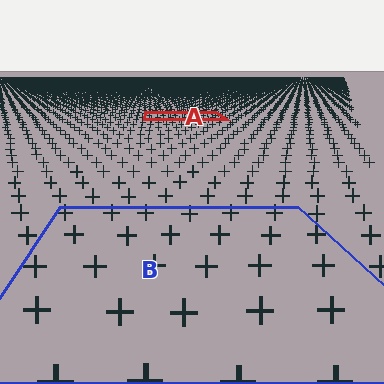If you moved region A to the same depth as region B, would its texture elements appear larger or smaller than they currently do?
They would appear larger. At a closer depth, the same texture elements are projected at a bigger on-screen size.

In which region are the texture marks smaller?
The texture marks are smaller in region A, because it is farther away.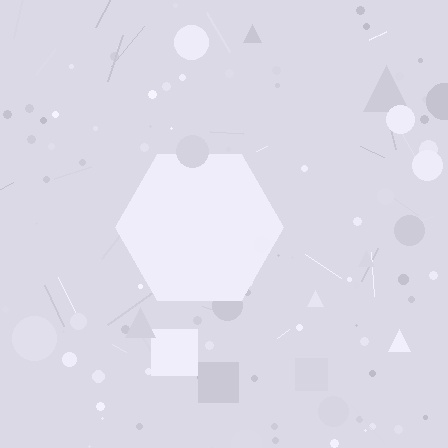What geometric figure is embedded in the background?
A hexagon is embedded in the background.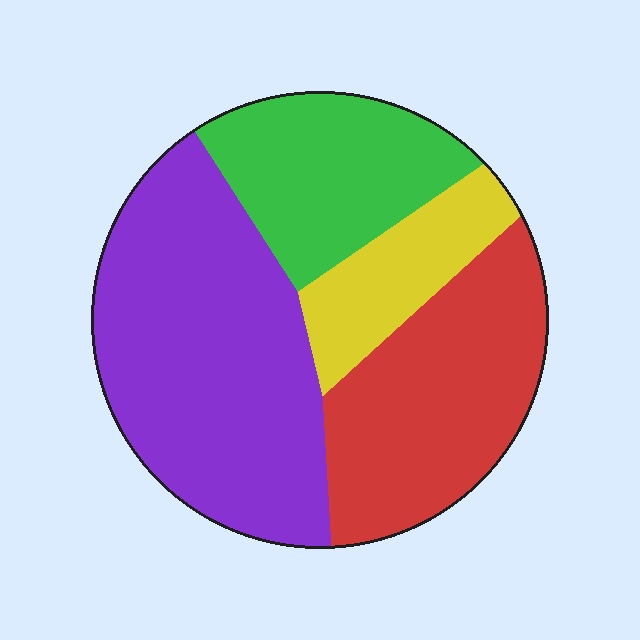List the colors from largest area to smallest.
From largest to smallest: purple, red, green, yellow.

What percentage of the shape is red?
Red takes up about one quarter (1/4) of the shape.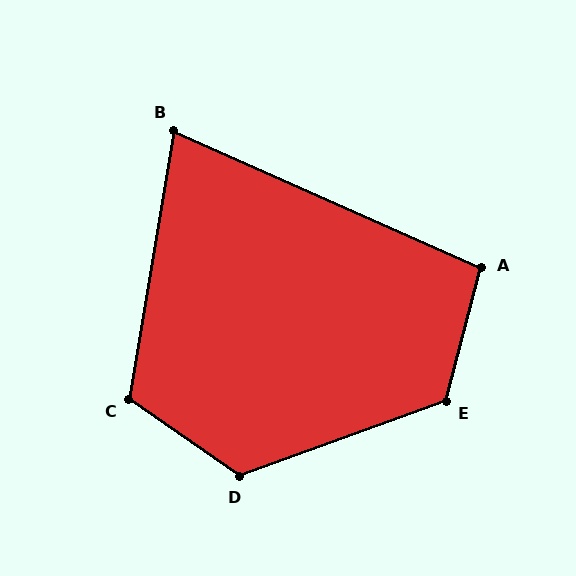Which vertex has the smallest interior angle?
B, at approximately 75 degrees.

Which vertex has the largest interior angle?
D, at approximately 125 degrees.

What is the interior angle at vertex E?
Approximately 125 degrees (obtuse).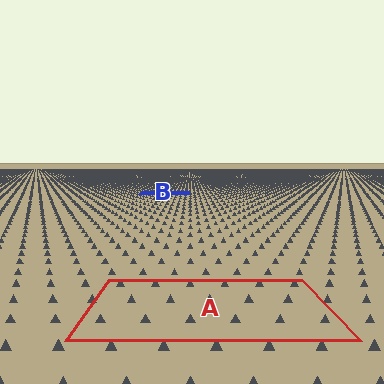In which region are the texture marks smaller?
The texture marks are smaller in region B, because it is farther away.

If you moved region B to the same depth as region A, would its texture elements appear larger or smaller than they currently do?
They would appear larger. At a closer depth, the same texture elements are projected at a bigger on-screen size.